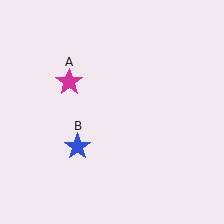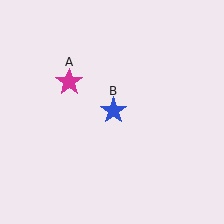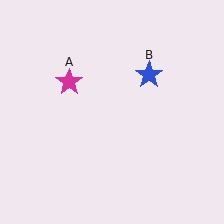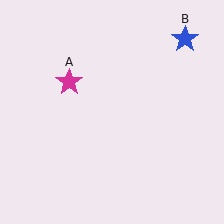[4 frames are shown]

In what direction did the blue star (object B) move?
The blue star (object B) moved up and to the right.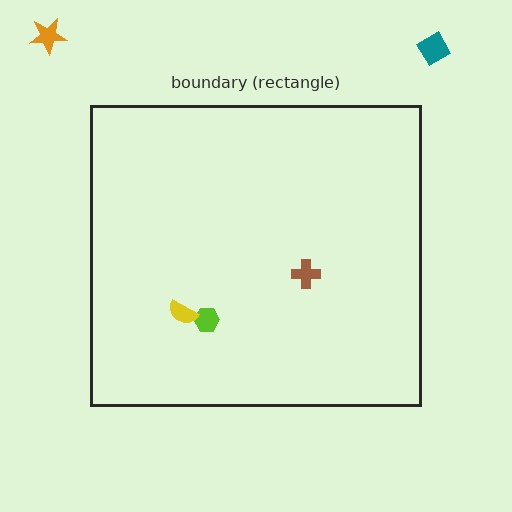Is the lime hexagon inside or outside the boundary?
Inside.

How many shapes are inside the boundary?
3 inside, 2 outside.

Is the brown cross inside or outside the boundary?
Inside.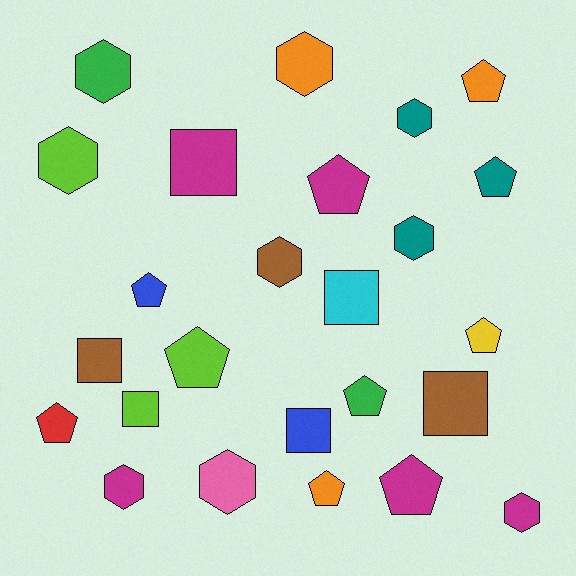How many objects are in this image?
There are 25 objects.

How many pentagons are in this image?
There are 10 pentagons.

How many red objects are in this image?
There is 1 red object.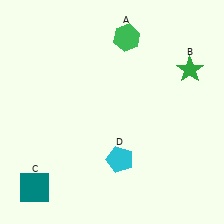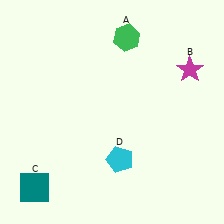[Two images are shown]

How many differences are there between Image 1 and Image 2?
There is 1 difference between the two images.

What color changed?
The star (B) changed from green in Image 1 to magenta in Image 2.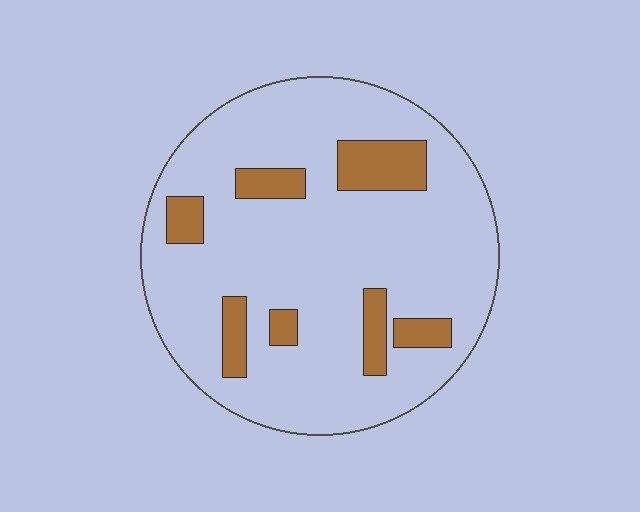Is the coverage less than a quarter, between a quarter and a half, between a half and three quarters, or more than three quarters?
Less than a quarter.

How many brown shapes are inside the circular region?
7.